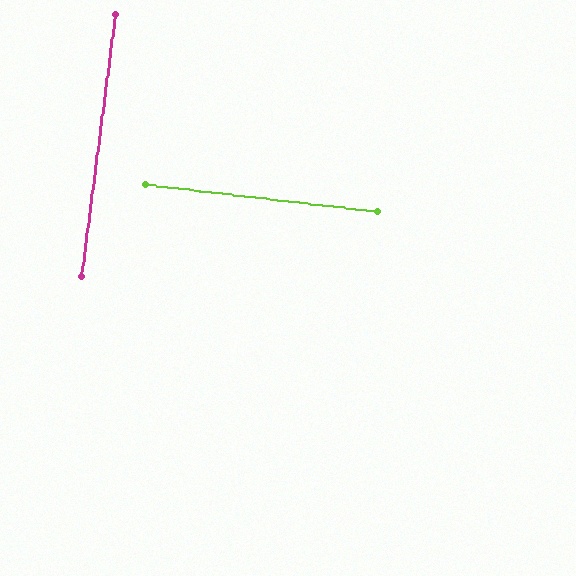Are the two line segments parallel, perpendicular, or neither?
Perpendicular — they meet at approximately 89°.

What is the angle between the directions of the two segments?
Approximately 89 degrees.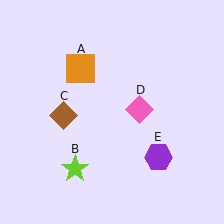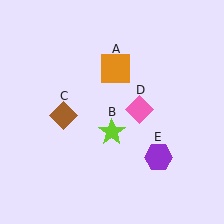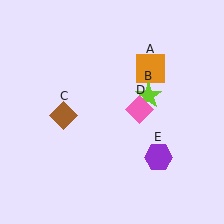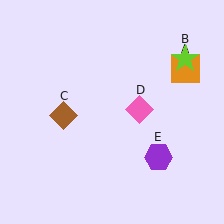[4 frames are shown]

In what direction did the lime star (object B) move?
The lime star (object B) moved up and to the right.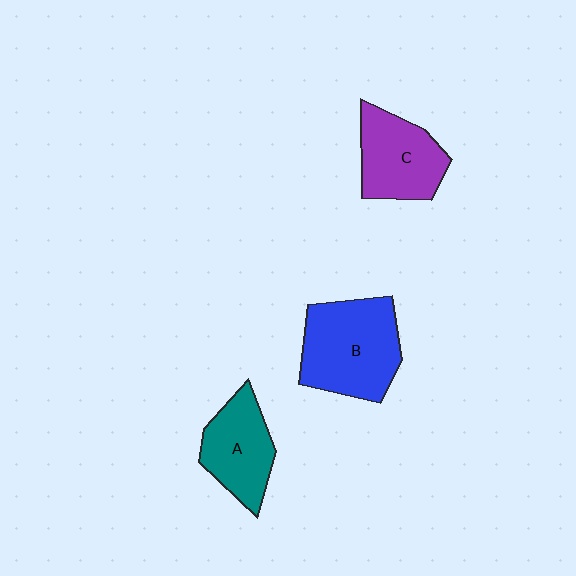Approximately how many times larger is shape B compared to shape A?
Approximately 1.4 times.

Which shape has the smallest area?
Shape A (teal).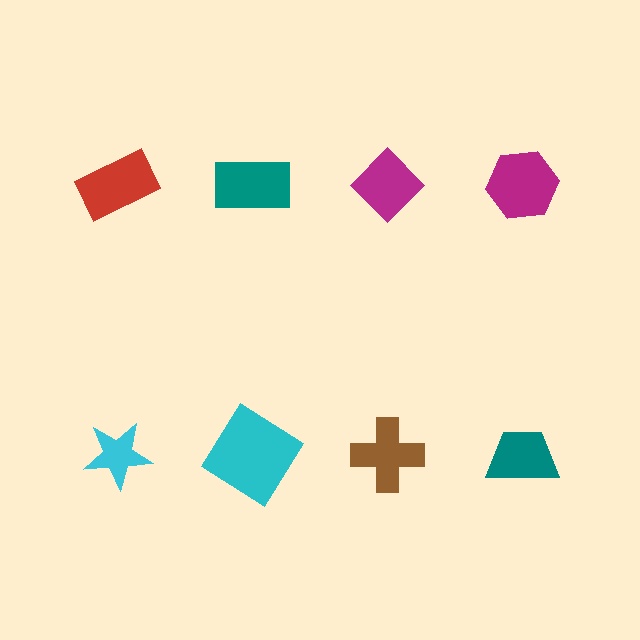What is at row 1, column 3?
A magenta diamond.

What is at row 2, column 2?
A cyan diamond.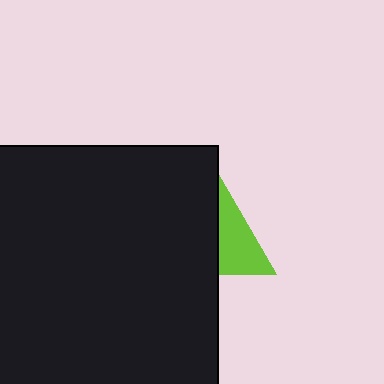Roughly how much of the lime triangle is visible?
A small part of it is visible (roughly 37%).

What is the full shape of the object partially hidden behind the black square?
The partially hidden object is a lime triangle.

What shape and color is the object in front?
The object in front is a black square.